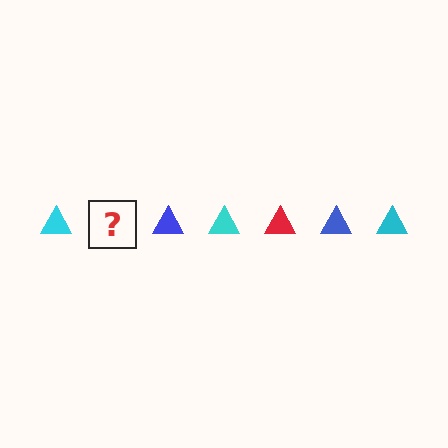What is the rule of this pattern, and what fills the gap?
The rule is that the pattern cycles through cyan, red, blue triangles. The gap should be filled with a red triangle.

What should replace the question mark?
The question mark should be replaced with a red triangle.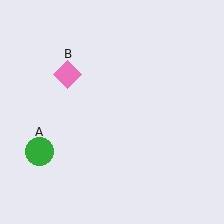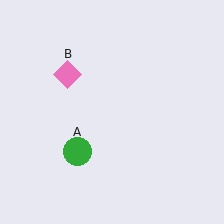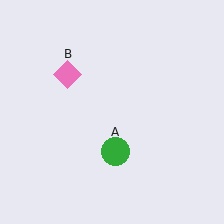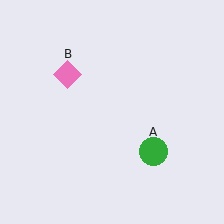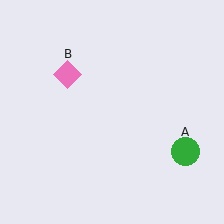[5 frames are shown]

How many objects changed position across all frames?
1 object changed position: green circle (object A).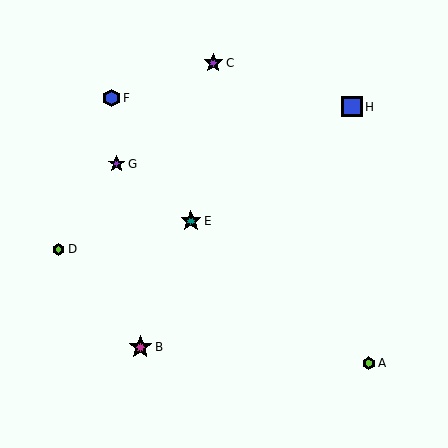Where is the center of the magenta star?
The center of the magenta star is at (140, 347).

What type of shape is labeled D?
Shape D is a lime hexagon.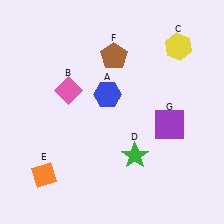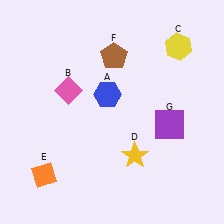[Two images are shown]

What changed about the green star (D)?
In Image 1, D is green. In Image 2, it changed to yellow.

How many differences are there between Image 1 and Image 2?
There is 1 difference between the two images.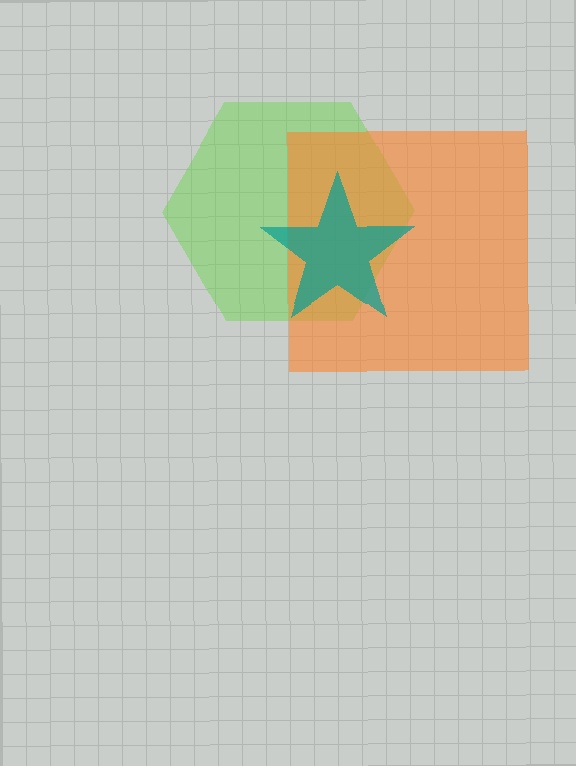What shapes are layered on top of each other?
The layered shapes are: a lime hexagon, an orange square, a teal star.